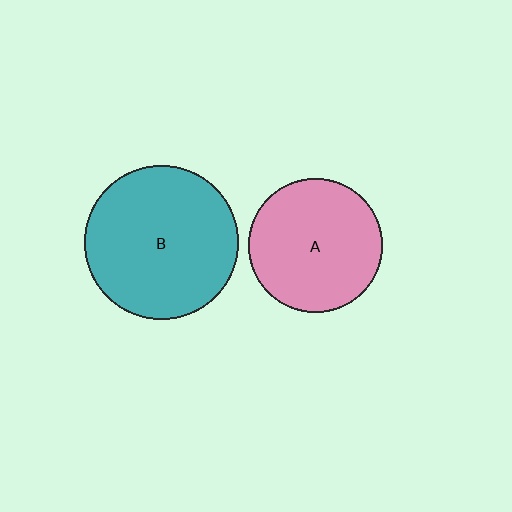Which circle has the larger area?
Circle B (teal).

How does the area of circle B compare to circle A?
Approximately 1.3 times.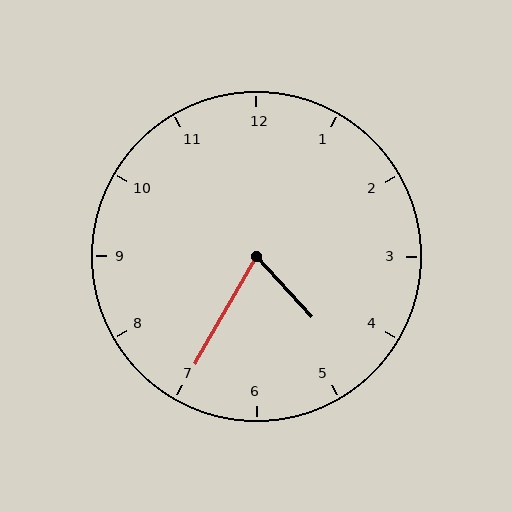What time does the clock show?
4:35.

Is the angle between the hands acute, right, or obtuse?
It is acute.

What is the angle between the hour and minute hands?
Approximately 72 degrees.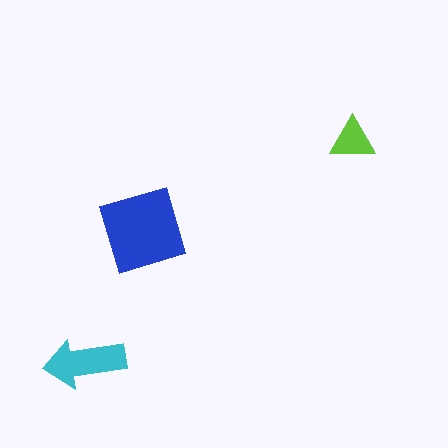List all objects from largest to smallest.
The blue diamond, the cyan arrow, the lime triangle.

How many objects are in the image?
There are 3 objects in the image.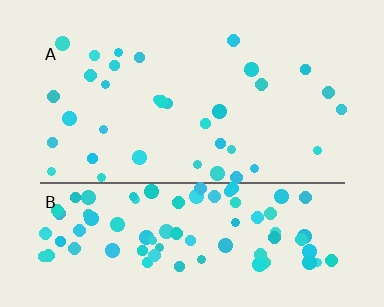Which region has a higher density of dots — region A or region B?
B (the bottom).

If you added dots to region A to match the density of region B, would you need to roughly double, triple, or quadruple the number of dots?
Approximately triple.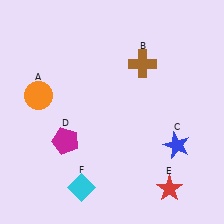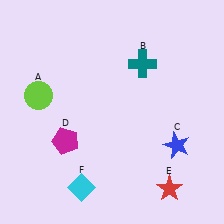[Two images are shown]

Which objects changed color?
A changed from orange to lime. B changed from brown to teal.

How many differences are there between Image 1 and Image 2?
There are 2 differences between the two images.